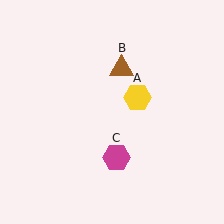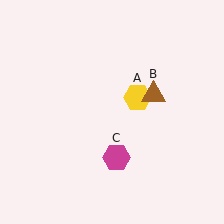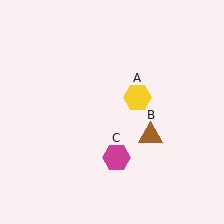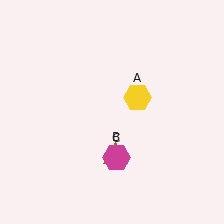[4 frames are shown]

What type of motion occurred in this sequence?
The brown triangle (object B) rotated clockwise around the center of the scene.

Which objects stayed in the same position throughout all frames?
Yellow hexagon (object A) and magenta hexagon (object C) remained stationary.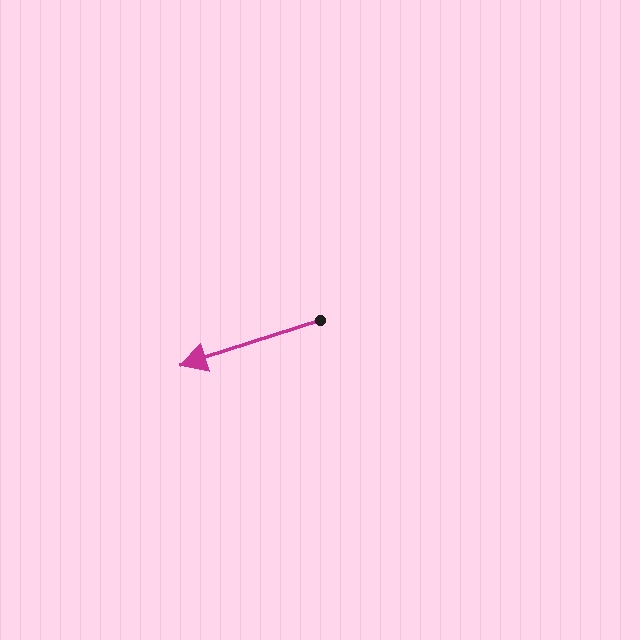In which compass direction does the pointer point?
West.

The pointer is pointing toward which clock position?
Roughly 8 o'clock.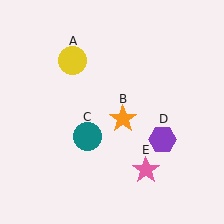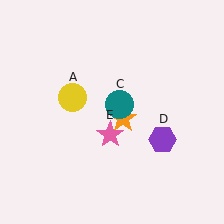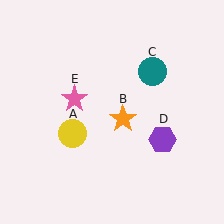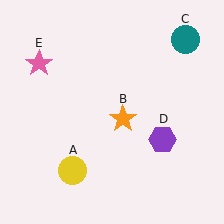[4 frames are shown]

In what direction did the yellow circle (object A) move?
The yellow circle (object A) moved down.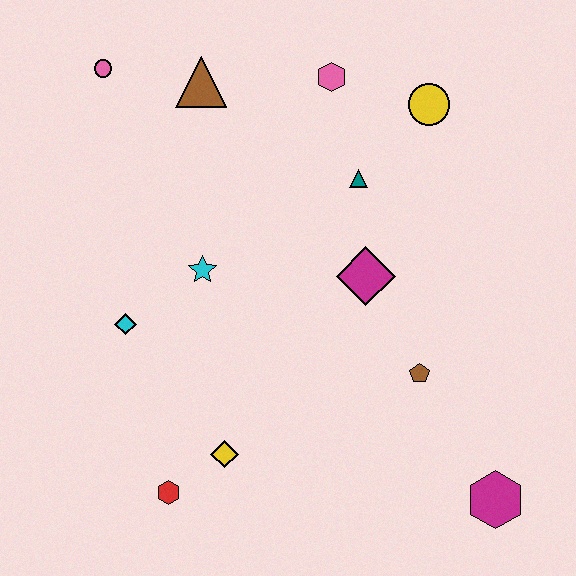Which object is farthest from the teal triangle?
The red hexagon is farthest from the teal triangle.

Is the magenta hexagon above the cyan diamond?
No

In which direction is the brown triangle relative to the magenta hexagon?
The brown triangle is above the magenta hexagon.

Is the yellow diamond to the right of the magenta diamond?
No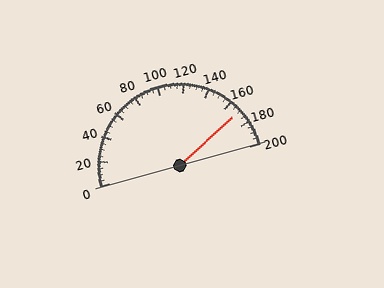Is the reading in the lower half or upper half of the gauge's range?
The reading is in the upper half of the range (0 to 200).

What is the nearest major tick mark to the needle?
The nearest major tick mark is 160.